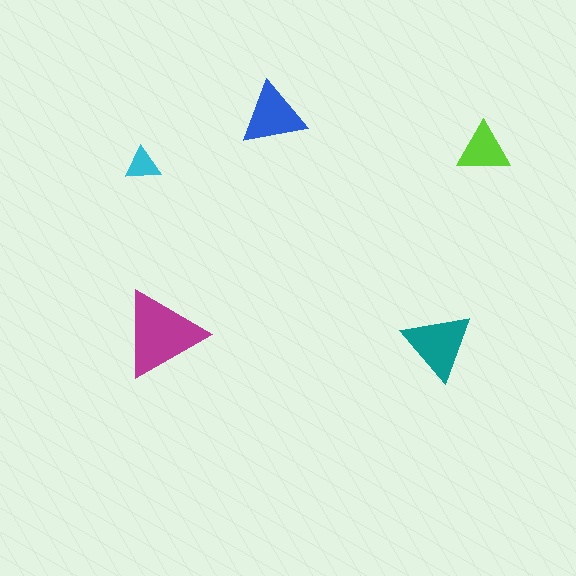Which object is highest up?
The blue triangle is topmost.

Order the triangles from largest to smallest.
the magenta one, the teal one, the blue one, the lime one, the cyan one.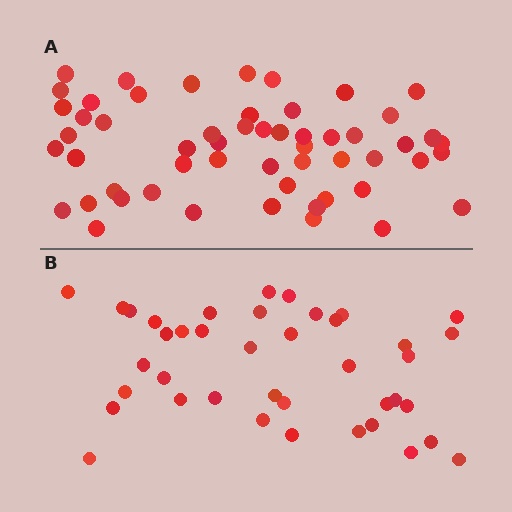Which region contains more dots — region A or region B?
Region A (the top region) has more dots.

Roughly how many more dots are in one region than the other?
Region A has approximately 15 more dots than region B.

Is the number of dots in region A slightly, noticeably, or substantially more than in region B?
Region A has noticeably more, but not dramatically so. The ratio is roughly 1.4 to 1.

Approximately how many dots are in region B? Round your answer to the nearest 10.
About 40 dots.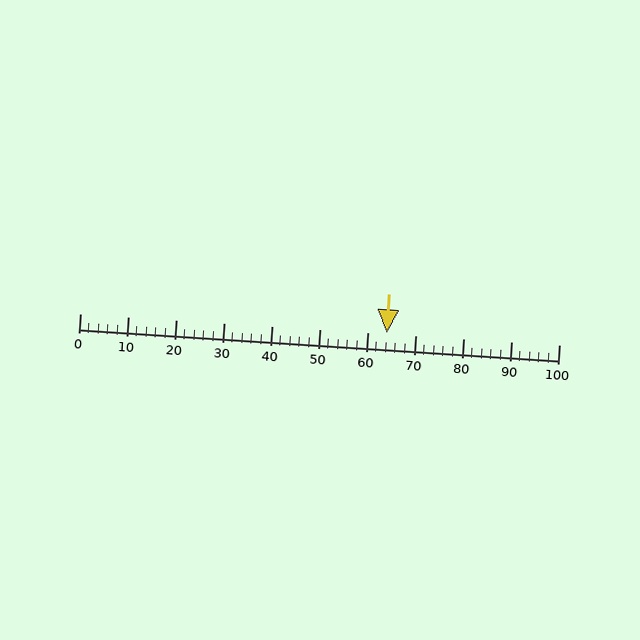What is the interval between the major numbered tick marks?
The major tick marks are spaced 10 units apart.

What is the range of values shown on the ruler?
The ruler shows values from 0 to 100.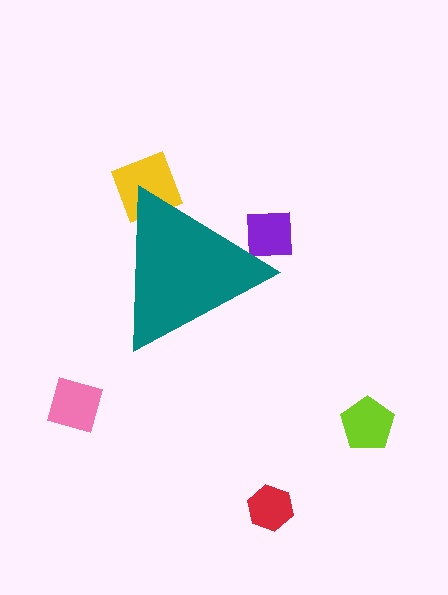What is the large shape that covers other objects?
A teal triangle.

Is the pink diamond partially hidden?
No, the pink diamond is fully visible.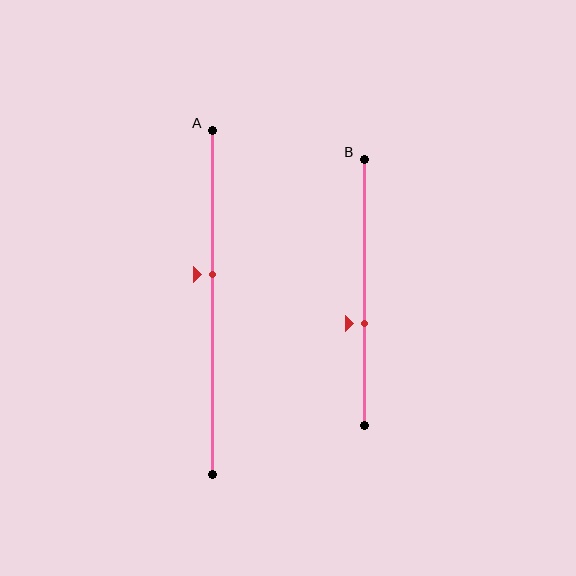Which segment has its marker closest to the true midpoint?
Segment A has its marker closest to the true midpoint.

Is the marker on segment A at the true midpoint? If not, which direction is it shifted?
No, the marker on segment A is shifted upward by about 8% of the segment length.